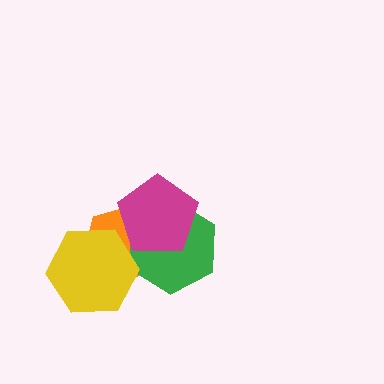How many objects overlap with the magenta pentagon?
2 objects overlap with the magenta pentagon.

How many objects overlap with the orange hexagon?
3 objects overlap with the orange hexagon.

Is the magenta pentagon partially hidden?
No, no other shape covers it.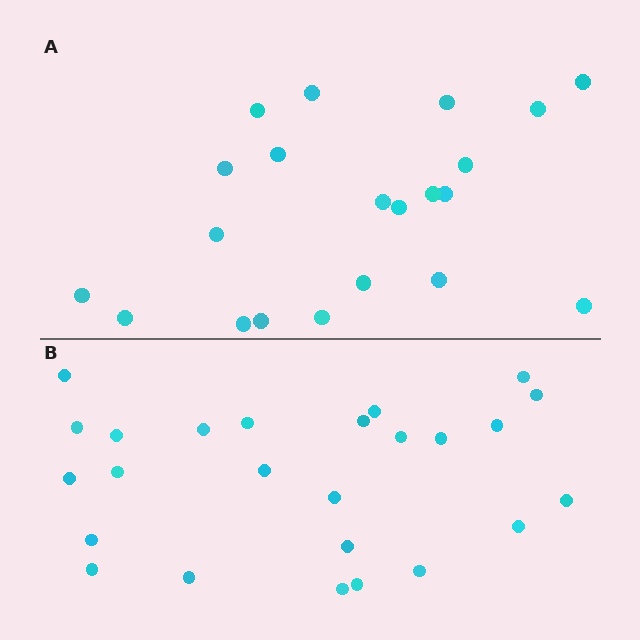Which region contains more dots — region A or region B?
Region B (the bottom region) has more dots.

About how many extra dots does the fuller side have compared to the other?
Region B has about 4 more dots than region A.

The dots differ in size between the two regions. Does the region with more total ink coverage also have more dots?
No. Region A has more total ink coverage because its dots are larger, but region B actually contains more individual dots. Total area can be misleading — the number of items is what matters here.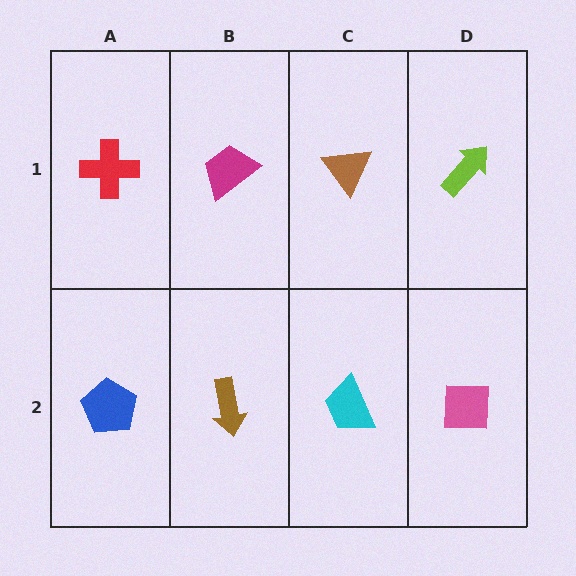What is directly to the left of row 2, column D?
A cyan trapezoid.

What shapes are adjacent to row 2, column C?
A brown triangle (row 1, column C), a brown arrow (row 2, column B), a pink square (row 2, column D).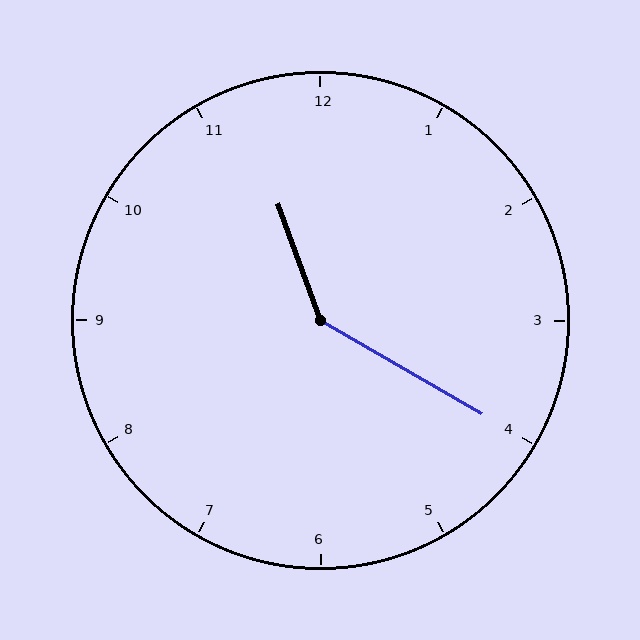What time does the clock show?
11:20.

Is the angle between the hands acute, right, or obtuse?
It is obtuse.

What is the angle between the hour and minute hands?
Approximately 140 degrees.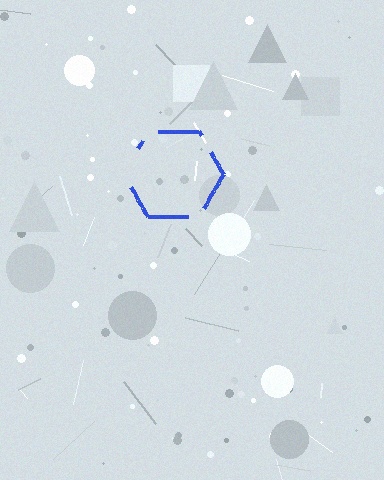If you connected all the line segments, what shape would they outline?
They would outline a hexagon.